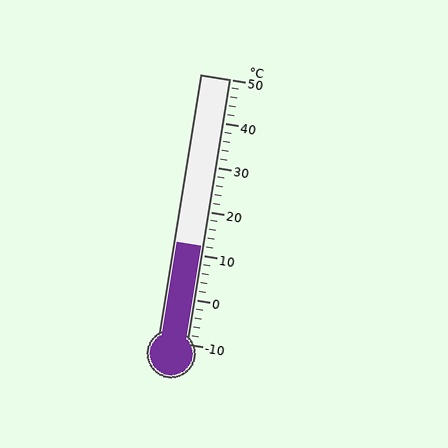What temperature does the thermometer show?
The thermometer shows approximately 12°C.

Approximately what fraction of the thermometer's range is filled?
The thermometer is filled to approximately 35% of its range.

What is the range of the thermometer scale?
The thermometer scale ranges from -10°C to 50°C.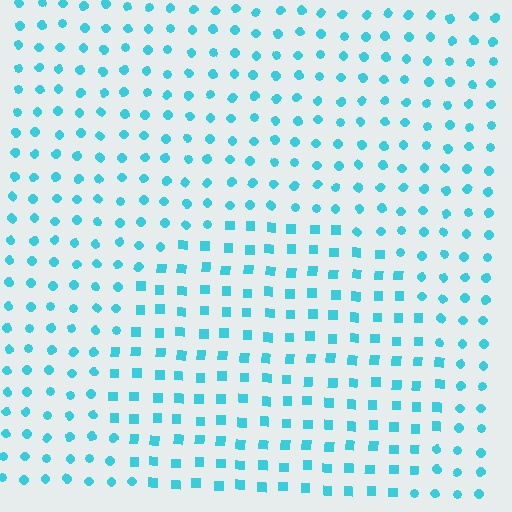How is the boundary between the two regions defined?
The boundary is defined by a change in element shape: squares inside vs. circles outside. All elements share the same color and spacing.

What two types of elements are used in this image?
The image uses squares inside the circle region and circles outside it.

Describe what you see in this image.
The image is filled with small cyan elements arranged in a uniform grid. A circle-shaped region contains squares, while the surrounding area contains circles. The boundary is defined purely by the change in element shape.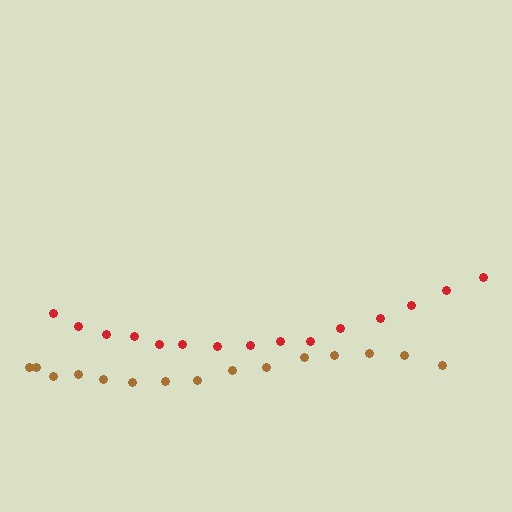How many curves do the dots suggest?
There are 2 distinct paths.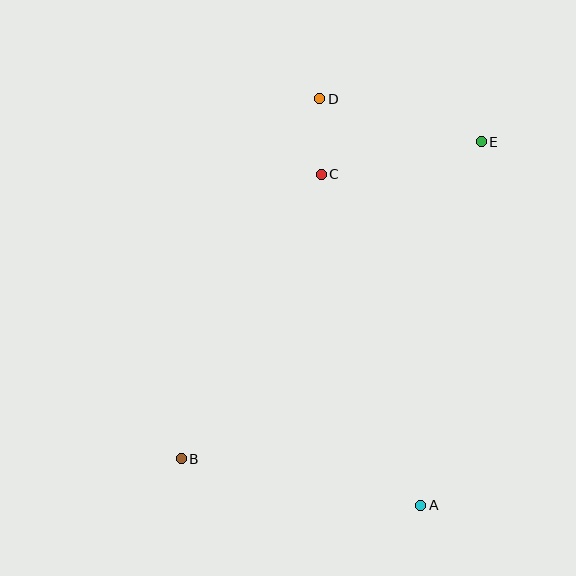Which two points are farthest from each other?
Points B and E are farthest from each other.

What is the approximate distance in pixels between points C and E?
The distance between C and E is approximately 163 pixels.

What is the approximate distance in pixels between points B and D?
The distance between B and D is approximately 385 pixels.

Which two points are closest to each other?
Points C and D are closest to each other.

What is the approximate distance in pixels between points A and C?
The distance between A and C is approximately 346 pixels.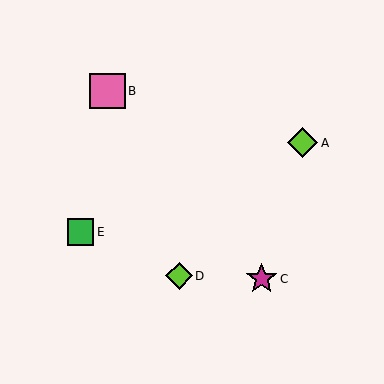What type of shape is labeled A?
Shape A is a lime diamond.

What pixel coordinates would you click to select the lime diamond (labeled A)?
Click at (303, 143) to select the lime diamond A.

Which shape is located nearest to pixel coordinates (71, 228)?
The green square (labeled E) at (80, 232) is nearest to that location.